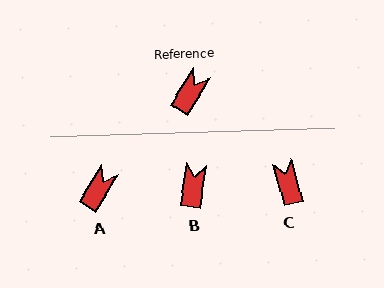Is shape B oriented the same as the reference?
No, it is off by about 23 degrees.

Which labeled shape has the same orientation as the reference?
A.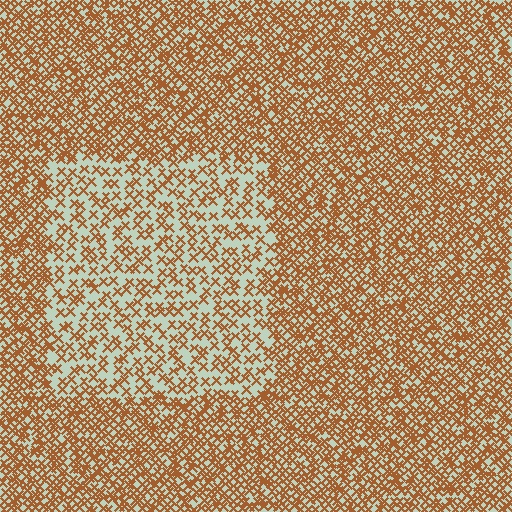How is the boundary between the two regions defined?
The boundary is defined by a change in element density (approximately 2.1x ratio). All elements are the same color, size, and shape.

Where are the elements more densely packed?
The elements are more densely packed outside the rectangle boundary.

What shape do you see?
I see a rectangle.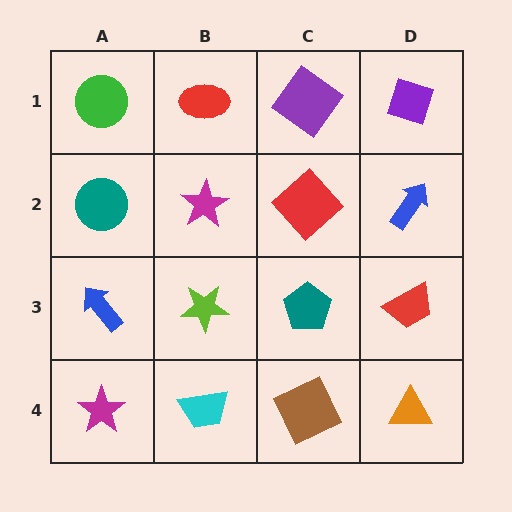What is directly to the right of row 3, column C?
A red trapezoid.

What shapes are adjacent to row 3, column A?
A teal circle (row 2, column A), a magenta star (row 4, column A), a lime star (row 3, column B).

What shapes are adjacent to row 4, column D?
A red trapezoid (row 3, column D), a brown square (row 4, column C).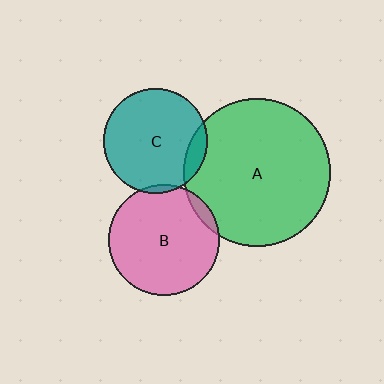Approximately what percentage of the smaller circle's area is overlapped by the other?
Approximately 5%.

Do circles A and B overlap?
Yes.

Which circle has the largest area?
Circle A (green).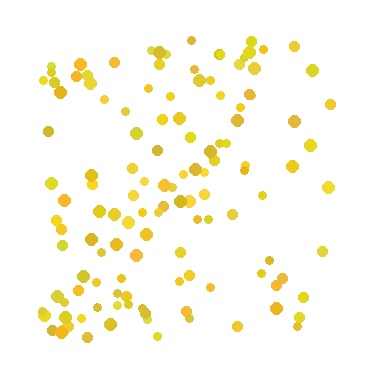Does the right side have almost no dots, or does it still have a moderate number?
Still a moderate number, just noticeably fewer than the left.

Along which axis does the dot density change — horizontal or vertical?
Horizontal.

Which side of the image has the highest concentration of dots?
The left.